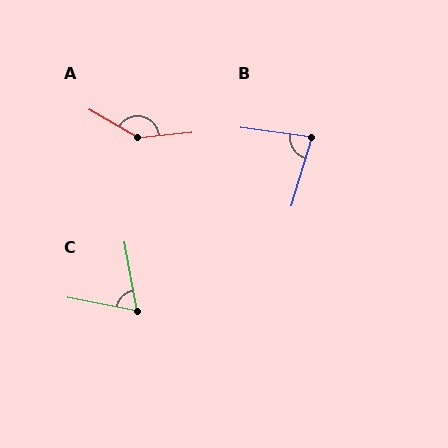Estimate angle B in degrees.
Approximately 81 degrees.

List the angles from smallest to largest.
C (69°), B (81°), A (144°).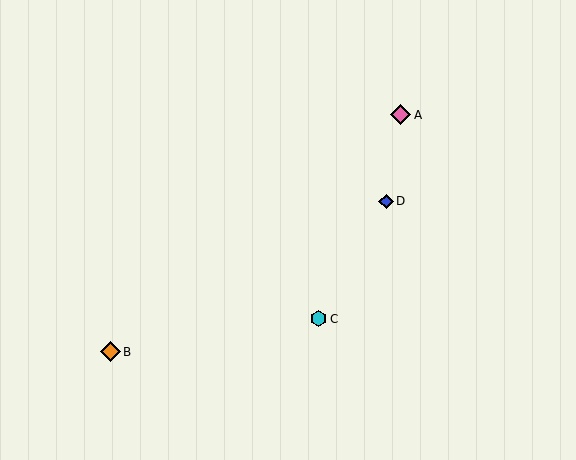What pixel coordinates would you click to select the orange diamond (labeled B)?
Click at (110, 352) to select the orange diamond B.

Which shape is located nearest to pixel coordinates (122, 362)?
The orange diamond (labeled B) at (110, 352) is nearest to that location.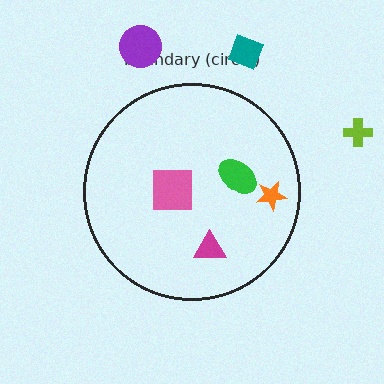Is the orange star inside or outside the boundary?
Inside.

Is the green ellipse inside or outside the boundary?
Inside.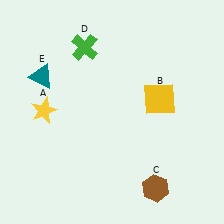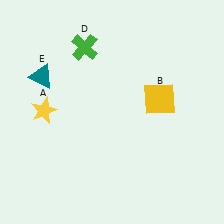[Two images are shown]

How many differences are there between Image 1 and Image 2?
There is 1 difference between the two images.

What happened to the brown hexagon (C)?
The brown hexagon (C) was removed in Image 2. It was in the bottom-right area of Image 1.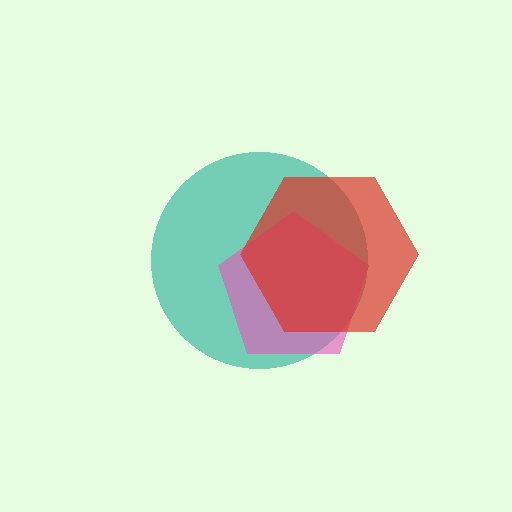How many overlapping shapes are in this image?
There are 3 overlapping shapes in the image.